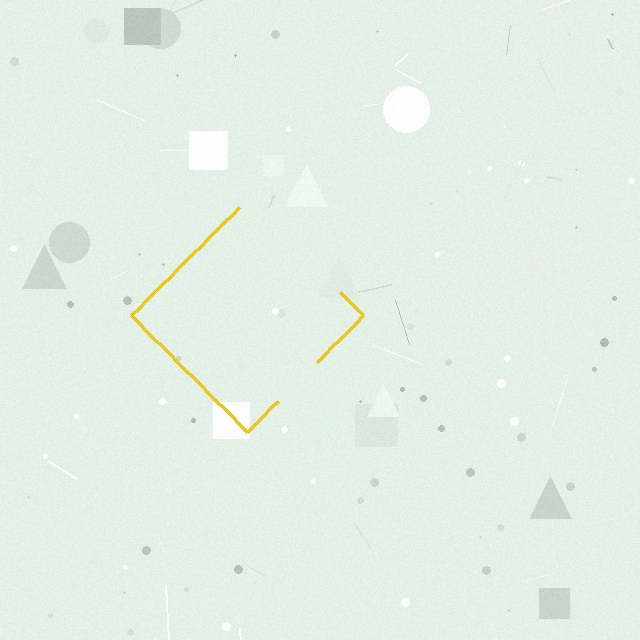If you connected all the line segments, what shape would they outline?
They would outline a diamond.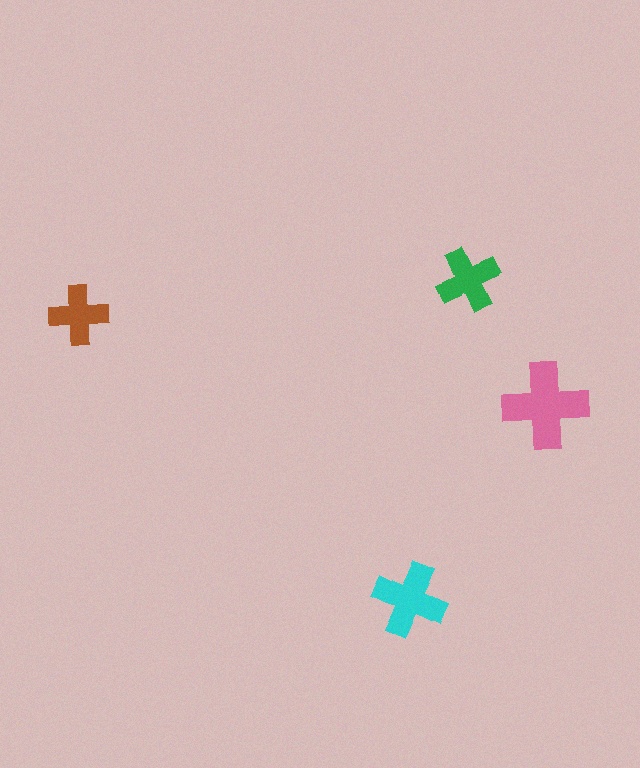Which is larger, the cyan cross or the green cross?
The cyan one.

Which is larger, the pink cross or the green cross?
The pink one.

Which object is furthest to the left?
The brown cross is leftmost.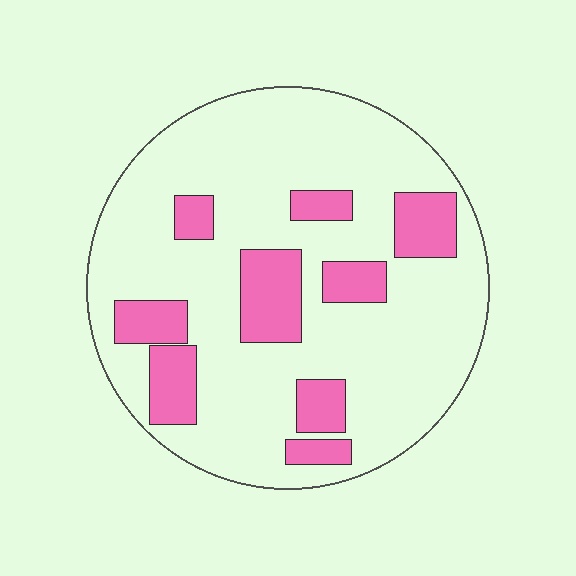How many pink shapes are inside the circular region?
9.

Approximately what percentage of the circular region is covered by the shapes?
Approximately 20%.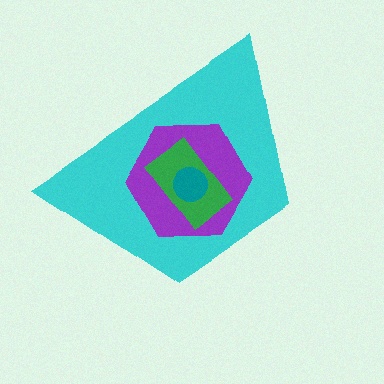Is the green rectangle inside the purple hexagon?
Yes.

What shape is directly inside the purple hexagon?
The green rectangle.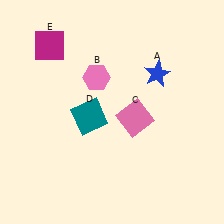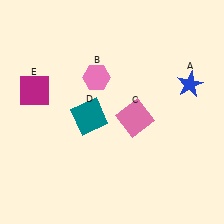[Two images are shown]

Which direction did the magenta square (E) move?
The magenta square (E) moved down.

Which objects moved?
The objects that moved are: the blue star (A), the magenta square (E).